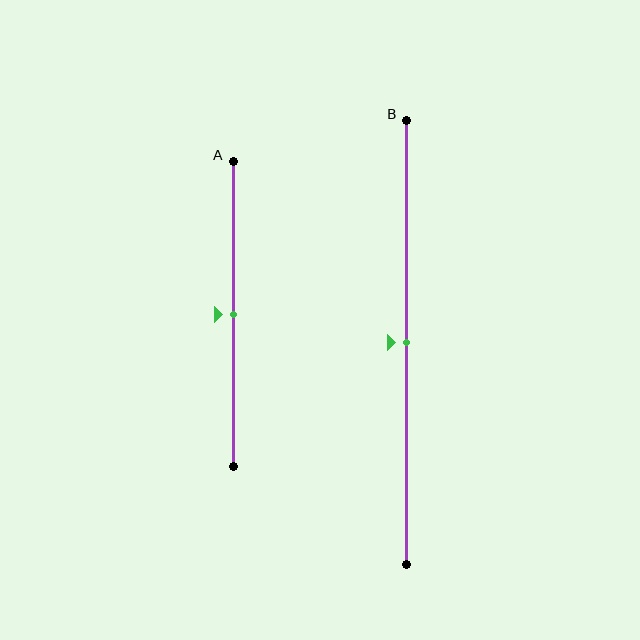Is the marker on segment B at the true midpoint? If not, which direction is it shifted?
Yes, the marker on segment B is at the true midpoint.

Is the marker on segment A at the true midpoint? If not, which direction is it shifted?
Yes, the marker on segment A is at the true midpoint.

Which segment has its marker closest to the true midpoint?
Segment A has its marker closest to the true midpoint.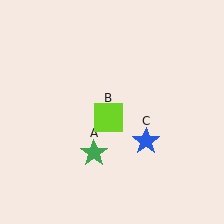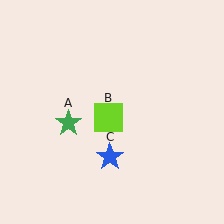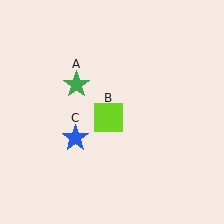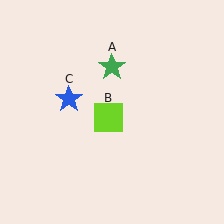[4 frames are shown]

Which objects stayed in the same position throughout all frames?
Lime square (object B) remained stationary.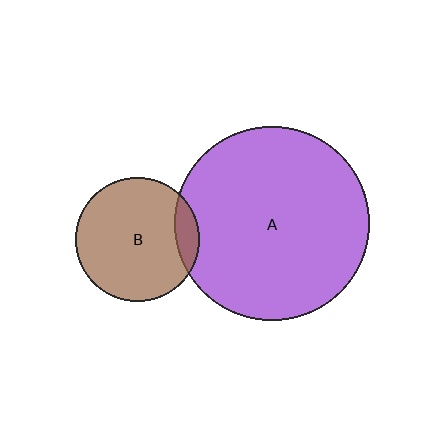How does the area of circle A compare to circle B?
Approximately 2.5 times.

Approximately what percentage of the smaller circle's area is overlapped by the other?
Approximately 10%.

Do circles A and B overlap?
Yes.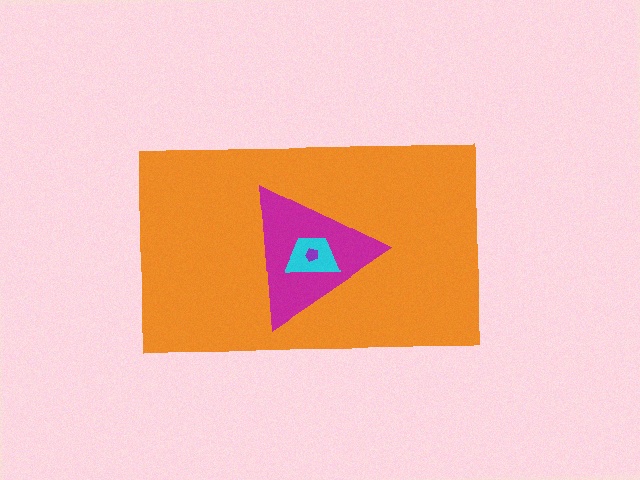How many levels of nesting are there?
4.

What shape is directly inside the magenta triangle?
The cyan trapezoid.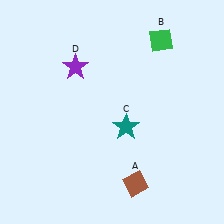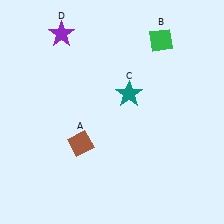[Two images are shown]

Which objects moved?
The objects that moved are: the brown diamond (A), the teal star (C), the purple star (D).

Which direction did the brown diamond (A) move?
The brown diamond (A) moved left.